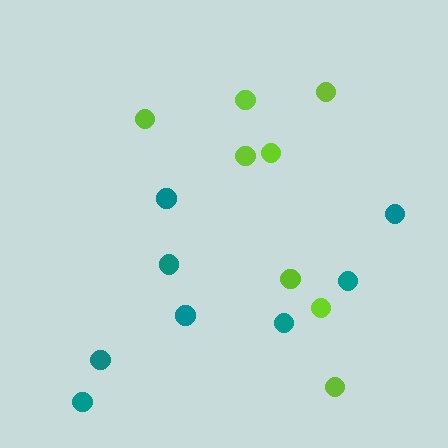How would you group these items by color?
There are 2 groups: one group of teal circles (8) and one group of lime circles (8).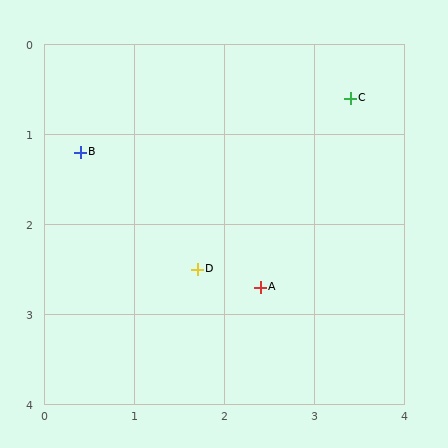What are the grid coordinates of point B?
Point B is at approximately (0.4, 1.2).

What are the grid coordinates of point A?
Point A is at approximately (2.4, 2.7).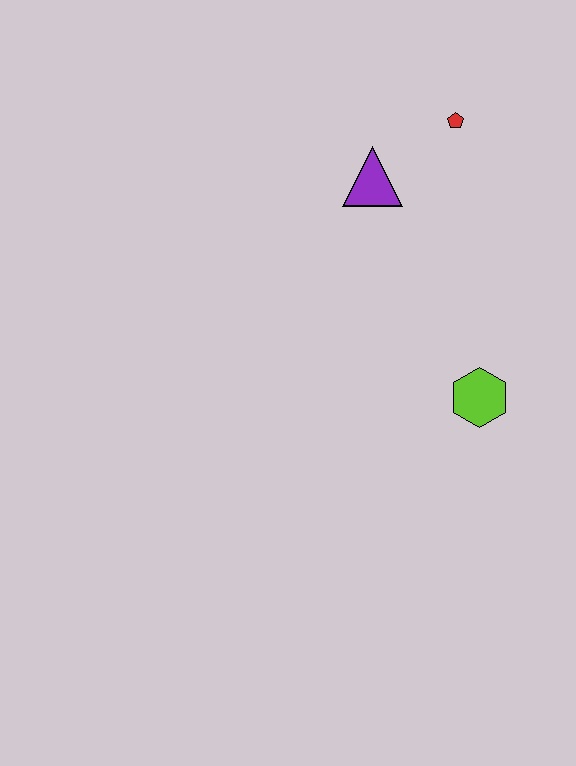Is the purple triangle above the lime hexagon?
Yes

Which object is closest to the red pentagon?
The purple triangle is closest to the red pentagon.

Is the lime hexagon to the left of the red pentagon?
No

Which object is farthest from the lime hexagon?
The red pentagon is farthest from the lime hexagon.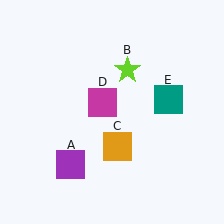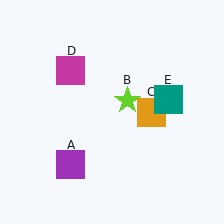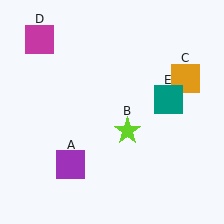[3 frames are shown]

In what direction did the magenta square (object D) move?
The magenta square (object D) moved up and to the left.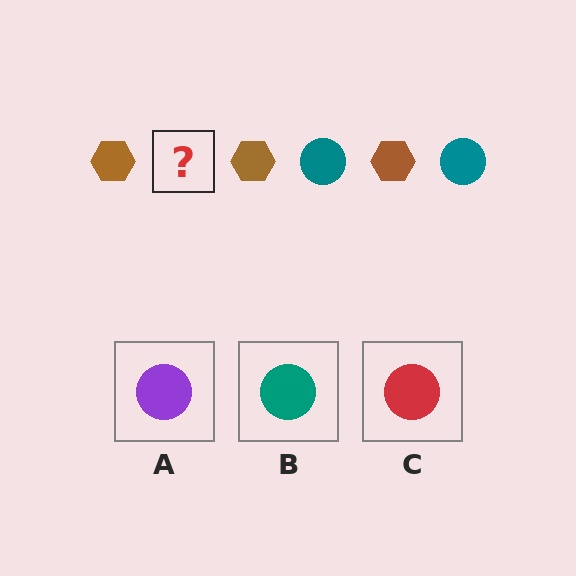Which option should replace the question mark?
Option B.